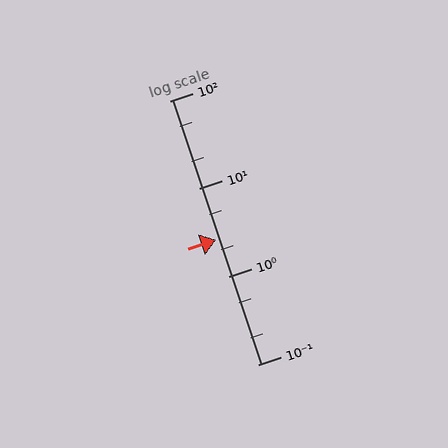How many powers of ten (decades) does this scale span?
The scale spans 3 decades, from 0.1 to 100.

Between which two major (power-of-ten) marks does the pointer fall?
The pointer is between 1 and 10.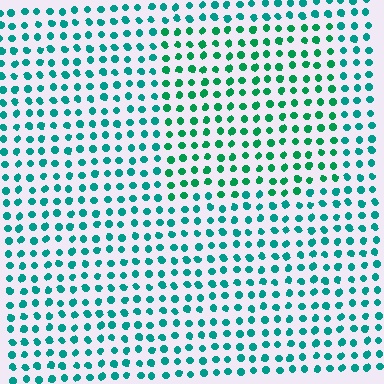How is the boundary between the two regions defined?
The boundary is defined purely by a slight shift in hue (about 25 degrees). Spacing, size, and orientation are identical on both sides.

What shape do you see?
I see a rectangle.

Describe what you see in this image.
The image is filled with small teal elements in a uniform arrangement. A rectangle-shaped region is visible where the elements are tinted to a slightly different hue, forming a subtle color boundary.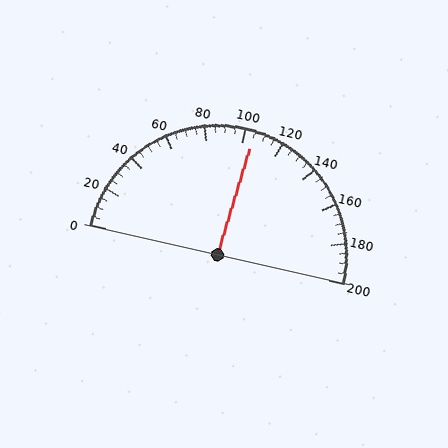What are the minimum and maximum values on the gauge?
The gauge ranges from 0 to 200.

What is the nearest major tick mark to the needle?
The nearest major tick mark is 100.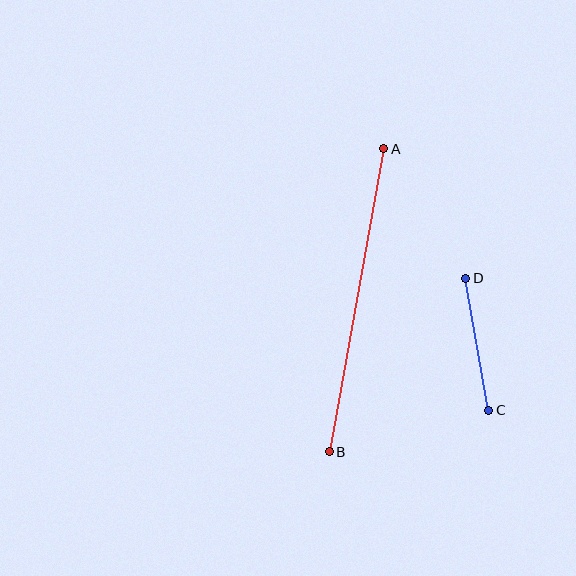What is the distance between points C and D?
The distance is approximately 134 pixels.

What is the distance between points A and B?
The distance is approximately 308 pixels.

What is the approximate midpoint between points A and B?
The midpoint is at approximately (357, 300) pixels.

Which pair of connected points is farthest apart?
Points A and B are farthest apart.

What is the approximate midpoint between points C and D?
The midpoint is at approximately (477, 344) pixels.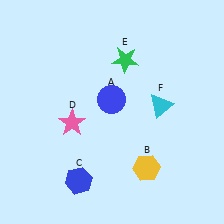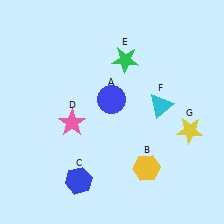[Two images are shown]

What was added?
A yellow star (G) was added in Image 2.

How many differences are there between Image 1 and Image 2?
There is 1 difference between the two images.